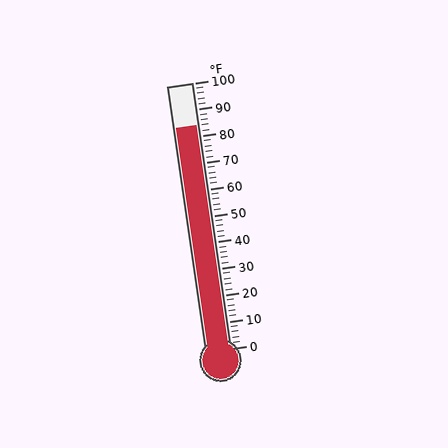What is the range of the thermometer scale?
The thermometer scale ranges from 0°F to 100°F.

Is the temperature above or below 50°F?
The temperature is above 50°F.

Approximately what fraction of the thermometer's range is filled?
The thermometer is filled to approximately 85% of its range.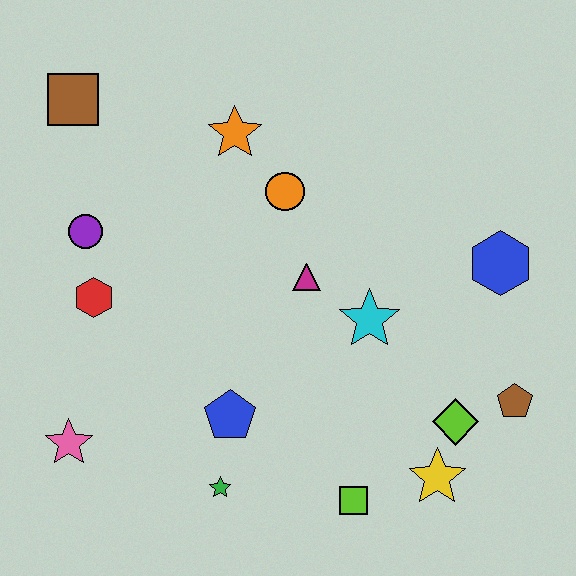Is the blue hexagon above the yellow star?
Yes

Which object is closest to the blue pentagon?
The green star is closest to the blue pentagon.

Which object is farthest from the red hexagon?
The brown pentagon is farthest from the red hexagon.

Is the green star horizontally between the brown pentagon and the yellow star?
No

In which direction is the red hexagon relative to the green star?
The red hexagon is above the green star.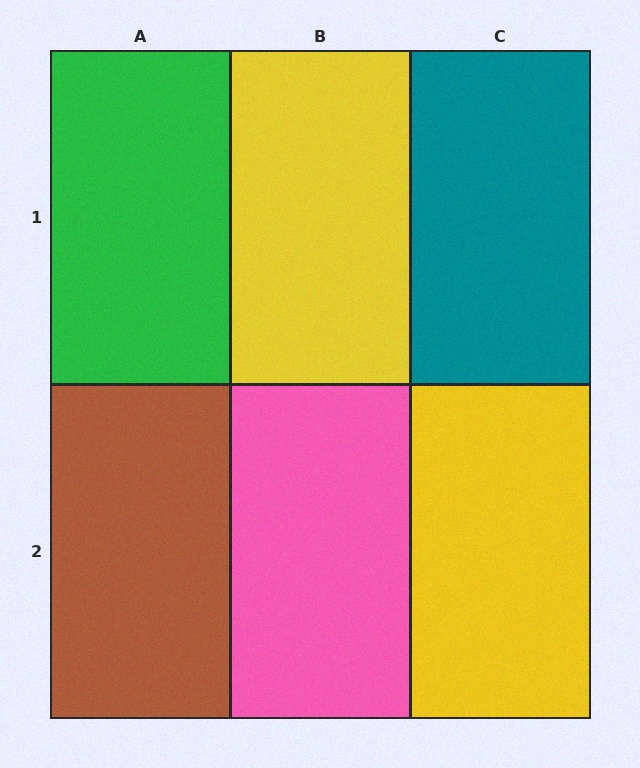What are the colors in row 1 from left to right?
Green, yellow, teal.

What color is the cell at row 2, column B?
Pink.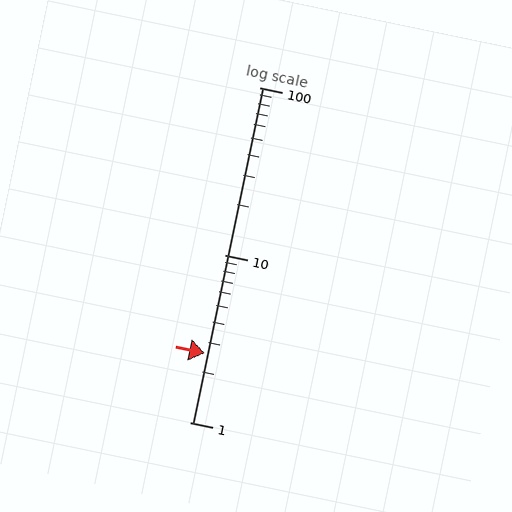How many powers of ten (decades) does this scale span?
The scale spans 2 decades, from 1 to 100.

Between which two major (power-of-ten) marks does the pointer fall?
The pointer is between 1 and 10.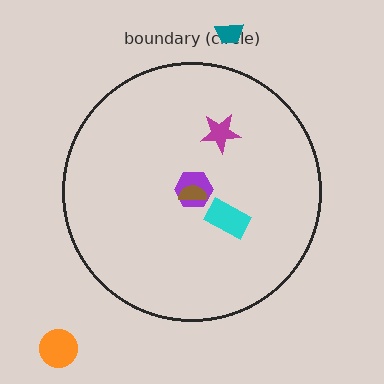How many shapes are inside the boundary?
4 inside, 2 outside.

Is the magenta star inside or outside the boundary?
Inside.